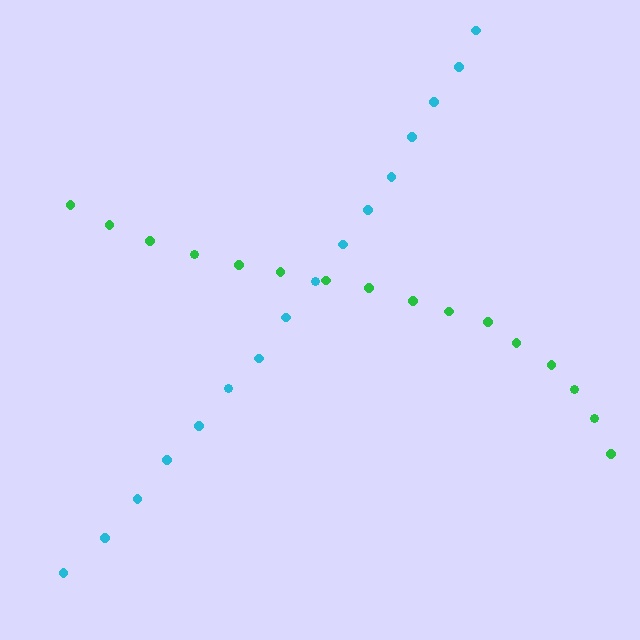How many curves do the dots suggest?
There are 2 distinct paths.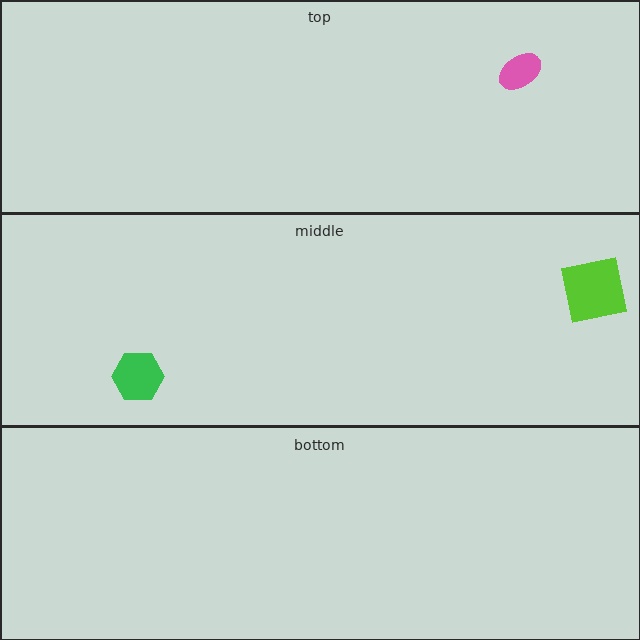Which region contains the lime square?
The middle region.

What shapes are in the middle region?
The lime square, the green hexagon.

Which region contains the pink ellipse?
The top region.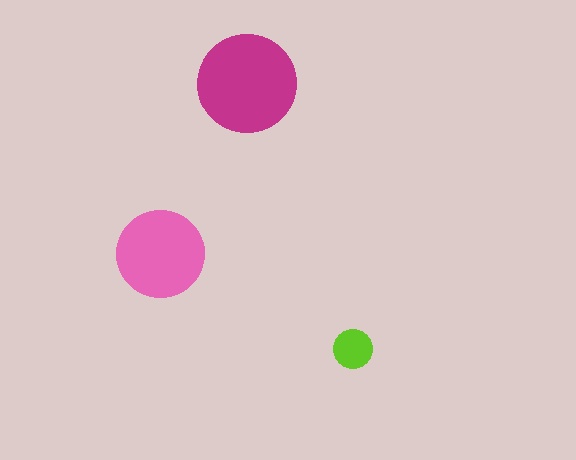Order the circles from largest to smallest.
the magenta one, the pink one, the lime one.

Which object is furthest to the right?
The lime circle is rightmost.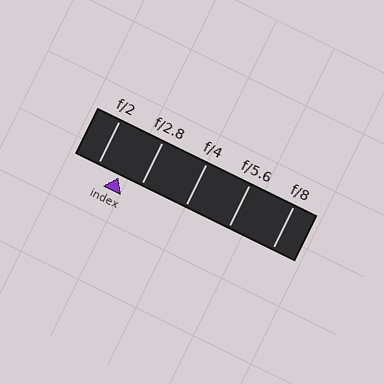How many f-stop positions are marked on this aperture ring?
There are 5 f-stop positions marked.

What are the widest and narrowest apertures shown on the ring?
The widest aperture shown is f/2 and the narrowest is f/8.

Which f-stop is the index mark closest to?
The index mark is closest to f/2.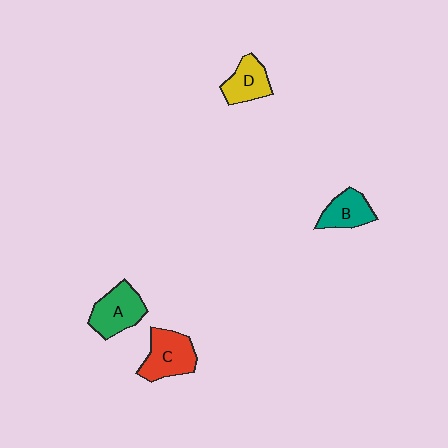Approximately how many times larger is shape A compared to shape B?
Approximately 1.3 times.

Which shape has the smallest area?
Shape B (teal).